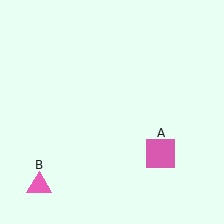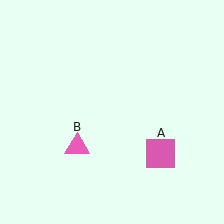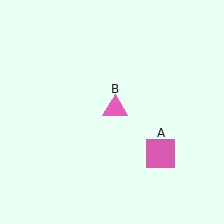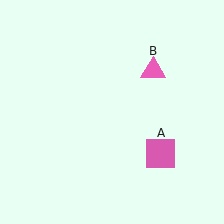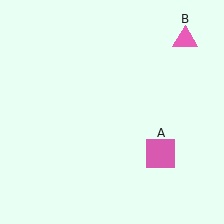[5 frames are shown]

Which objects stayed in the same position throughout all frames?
Pink square (object A) remained stationary.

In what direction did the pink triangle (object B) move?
The pink triangle (object B) moved up and to the right.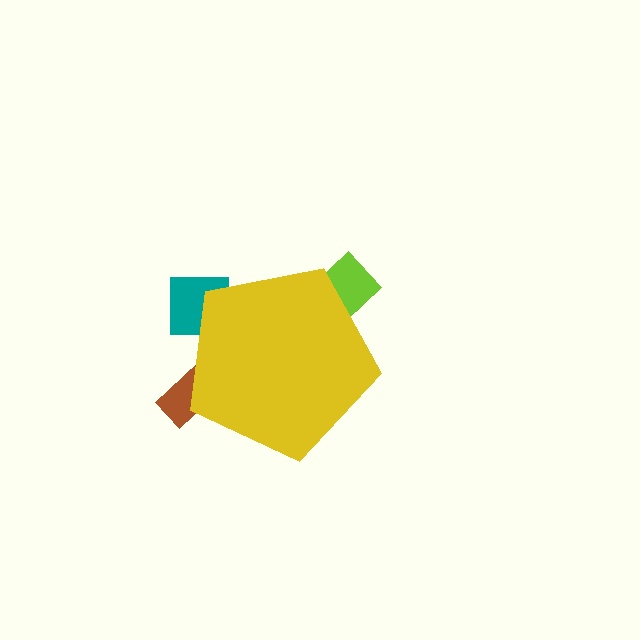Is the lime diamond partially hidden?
Yes, the lime diamond is partially hidden behind the yellow pentagon.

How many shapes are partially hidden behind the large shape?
3 shapes are partially hidden.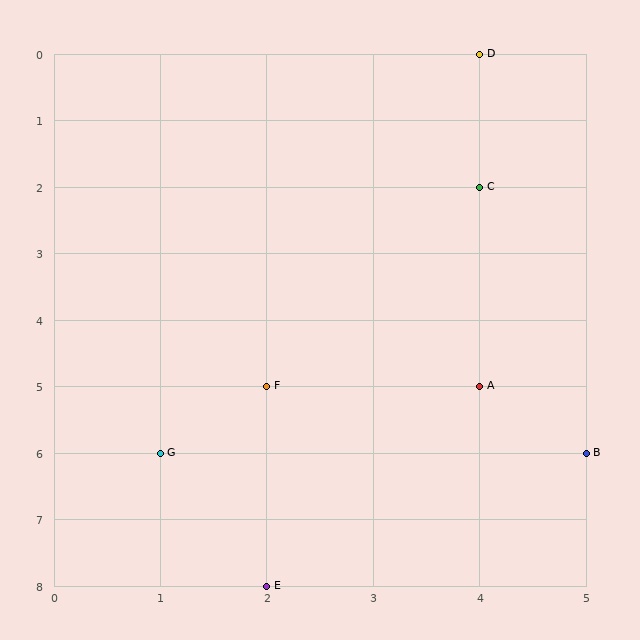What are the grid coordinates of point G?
Point G is at grid coordinates (1, 6).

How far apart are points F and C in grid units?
Points F and C are 2 columns and 3 rows apart (about 3.6 grid units diagonally).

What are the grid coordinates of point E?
Point E is at grid coordinates (2, 8).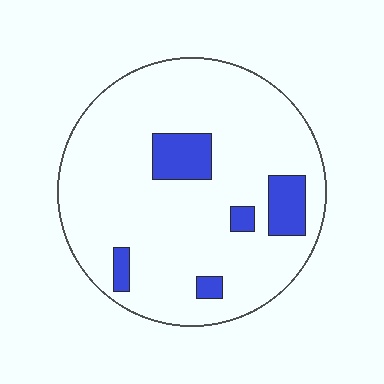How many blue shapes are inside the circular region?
5.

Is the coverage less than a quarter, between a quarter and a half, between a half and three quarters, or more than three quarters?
Less than a quarter.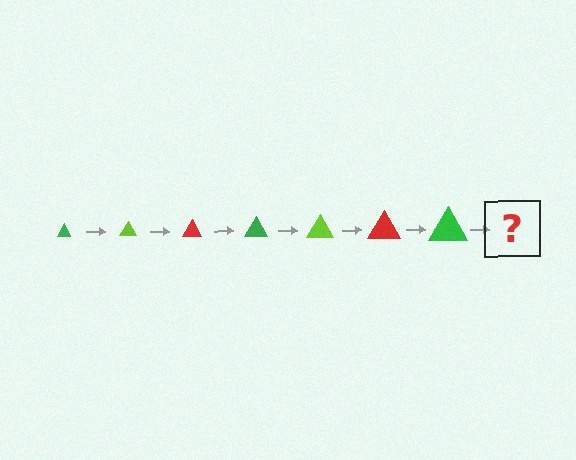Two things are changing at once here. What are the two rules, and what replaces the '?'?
The two rules are that the triangle grows larger each step and the color cycles through green, lime, and red. The '?' should be a lime triangle, larger than the previous one.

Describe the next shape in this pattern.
It should be a lime triangle, larger than the previous one.